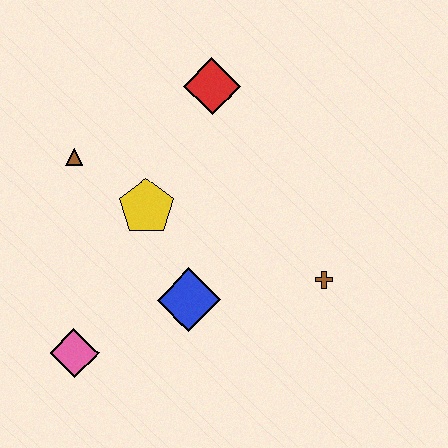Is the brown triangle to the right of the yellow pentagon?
No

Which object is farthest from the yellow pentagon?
The brown cross is farthest from the yellow pentagon.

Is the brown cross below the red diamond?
Yes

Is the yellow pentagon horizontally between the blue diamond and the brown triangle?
Yes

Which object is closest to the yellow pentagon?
The brown triangle is closest to the yellow pentagon.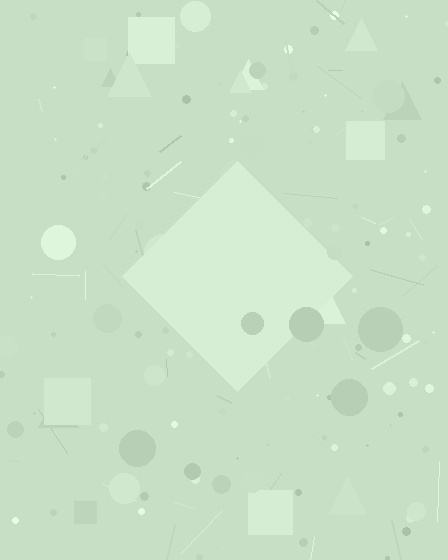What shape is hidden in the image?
A diamond is hidden in the image.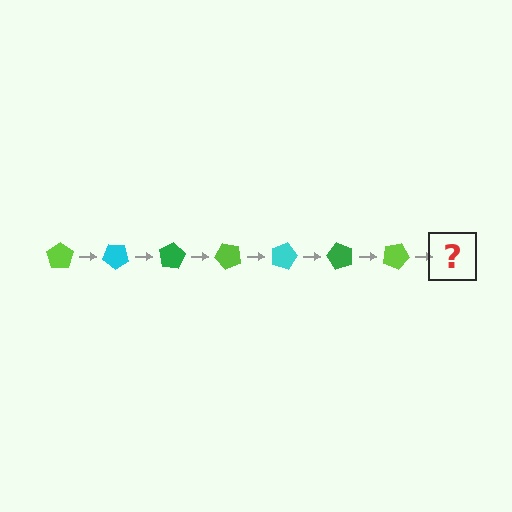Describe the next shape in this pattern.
It should be a cyan pentagon, rotated 280 degrees from the start.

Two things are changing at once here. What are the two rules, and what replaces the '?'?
The two rules are that it rotates 40 degrees each step and the color cycles through lime, cyan, and green. The '?' should be a cyan pentagon, rotated 280 degrees from the start.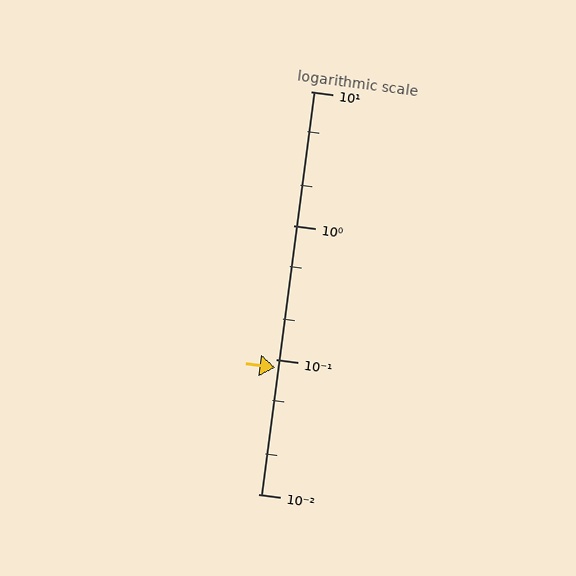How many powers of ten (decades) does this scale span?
The scale spans 3 decades, from 0.01 to 10.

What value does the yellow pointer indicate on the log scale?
The pointer indicates approximately 0.088.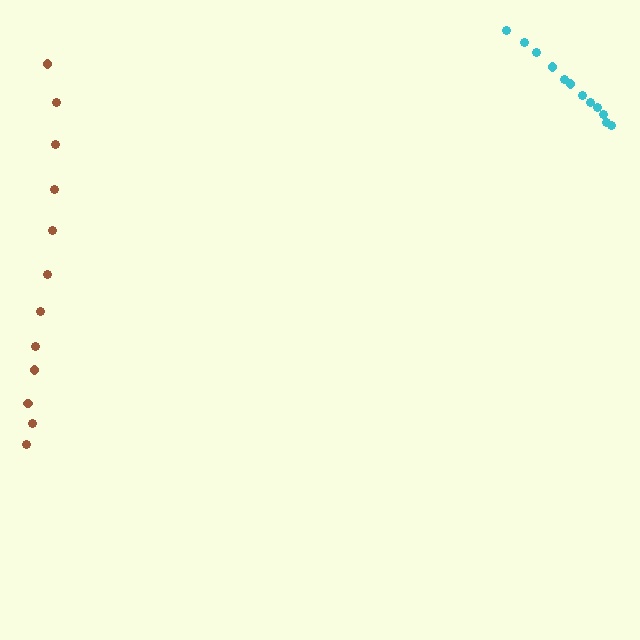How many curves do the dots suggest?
There are 2 distinct paths.